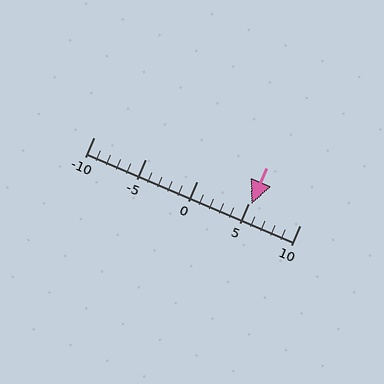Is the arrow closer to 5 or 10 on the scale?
The arrow is closer to 5.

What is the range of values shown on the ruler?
The ruler shows values from -10 to 10.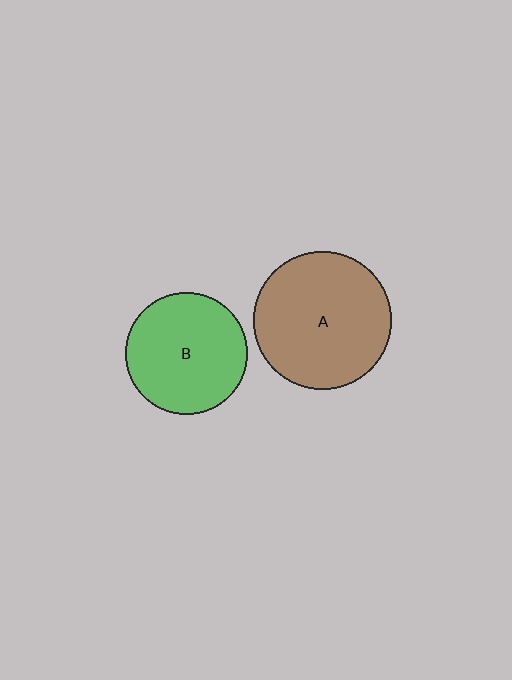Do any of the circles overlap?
No, none of the circles overlap.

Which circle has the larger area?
Circle A (brown).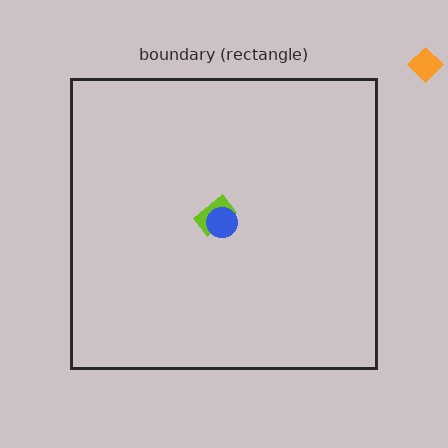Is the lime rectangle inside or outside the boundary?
Inside.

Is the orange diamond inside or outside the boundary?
Outside.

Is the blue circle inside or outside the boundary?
Inside.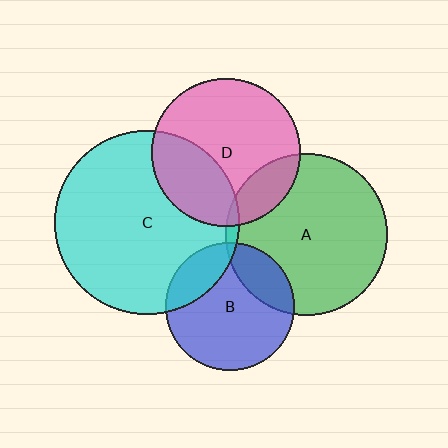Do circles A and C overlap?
Yes.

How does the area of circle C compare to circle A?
Approximately 1.3 times.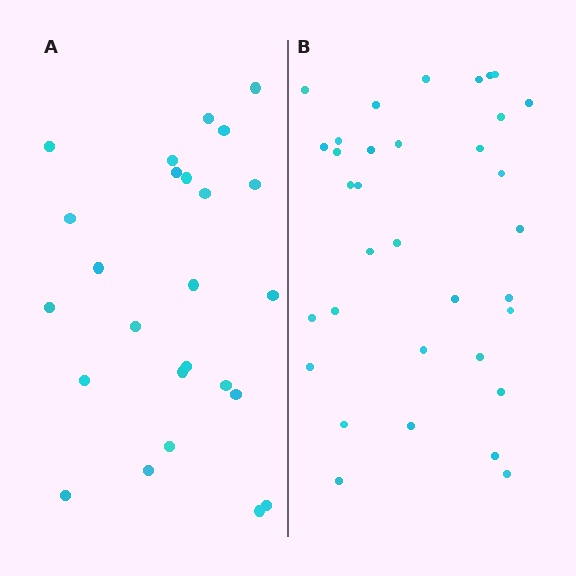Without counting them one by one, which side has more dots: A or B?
Region B (the right region) has more dots.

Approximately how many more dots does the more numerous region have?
Region B has roughly 8 or so more dots than region A.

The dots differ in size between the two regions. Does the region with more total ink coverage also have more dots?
No. Region A has more total ink coverage because its dots are larger, but region B actually contains more individual dots. Total area can be misleading — the number of items is what matters here.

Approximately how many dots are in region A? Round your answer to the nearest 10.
About 20 dots. (The exact count is 25, which rounds to 20.)